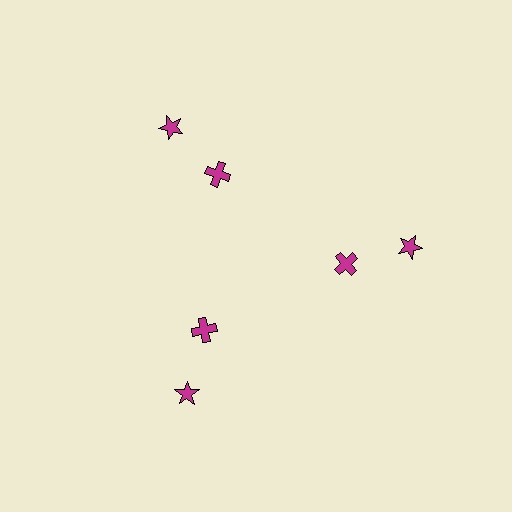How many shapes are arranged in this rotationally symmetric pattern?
There are 6 shapes, arranged in 3 groups of 2.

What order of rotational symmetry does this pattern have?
This pattern has 3-fold rotational symmetry.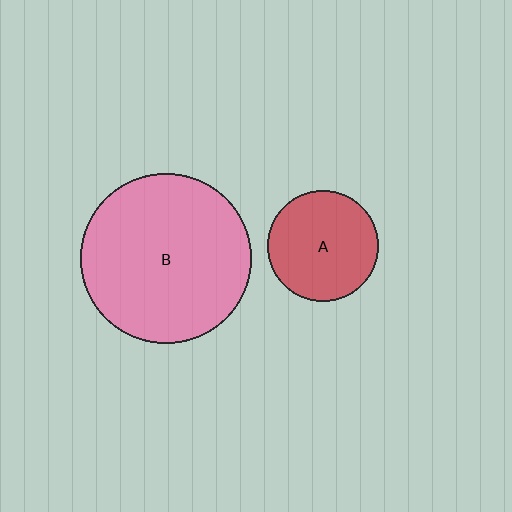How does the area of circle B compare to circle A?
Approximately 2.4 times.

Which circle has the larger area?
Circle B (pink).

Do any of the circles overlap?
No, none of the circles overlap.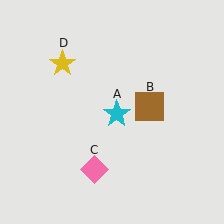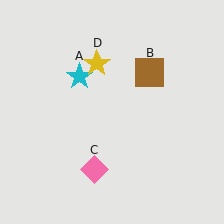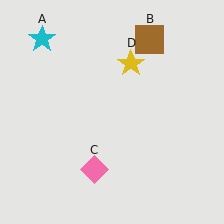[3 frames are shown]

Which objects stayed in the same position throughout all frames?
Pink diamond (object C) remained stationary.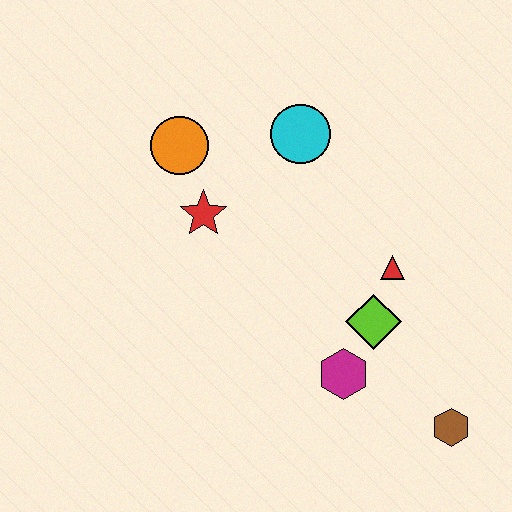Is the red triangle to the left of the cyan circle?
No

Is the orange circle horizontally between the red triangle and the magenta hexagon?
No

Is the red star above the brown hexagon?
Yes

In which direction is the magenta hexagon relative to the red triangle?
The magenta hexagon is below the red triangle.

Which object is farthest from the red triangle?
The orange circle is farthest from the red triangle.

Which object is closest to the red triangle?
The lime diamond is closest to the red triangle.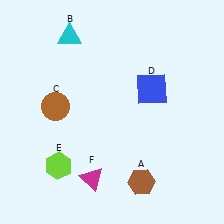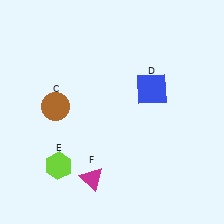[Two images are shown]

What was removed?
The cyan triangle (B), the brown hexagon (A) were removed in Image 2.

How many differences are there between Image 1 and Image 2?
There are 2 differences between the two images.